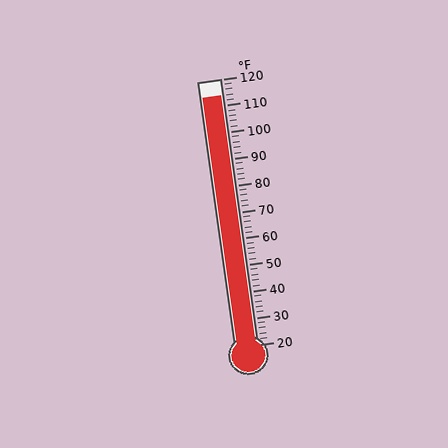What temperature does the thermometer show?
The thermometer shows approximately 114°F.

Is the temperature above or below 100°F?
The temperature is above 100°F.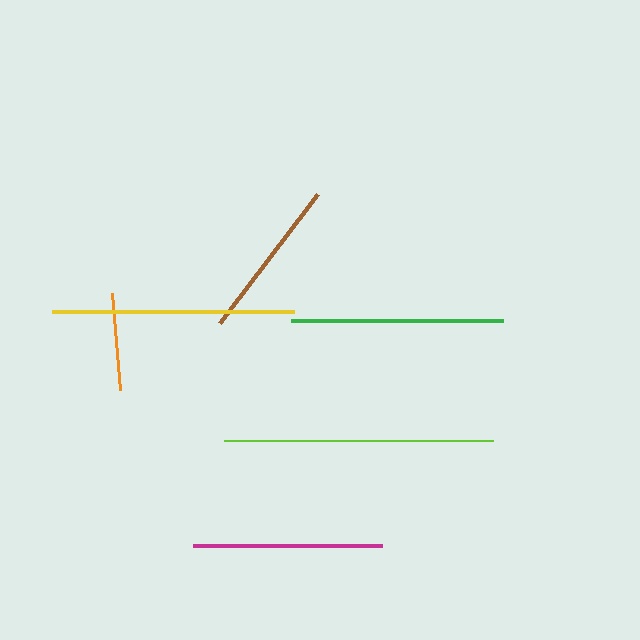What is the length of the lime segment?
The lime segment is approximately 270 pixels long.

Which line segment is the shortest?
The orange line is the shortest at approximately 97 pixels.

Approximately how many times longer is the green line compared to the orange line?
The green line is approximately 2.2 times the length of the orange line.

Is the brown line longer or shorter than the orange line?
The brown line is longer than the orange line.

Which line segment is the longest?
The lime line is the longest at approximately 270 pixels.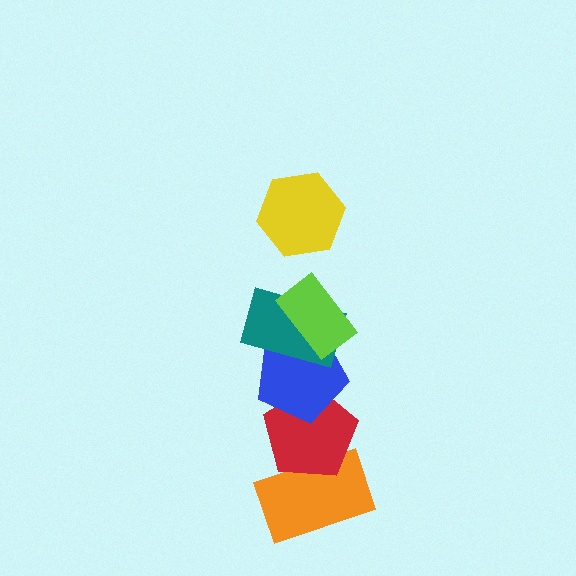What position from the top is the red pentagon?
The red pentagon is 5th from the top.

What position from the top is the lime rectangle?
The lime rectangle is 2nd from the top.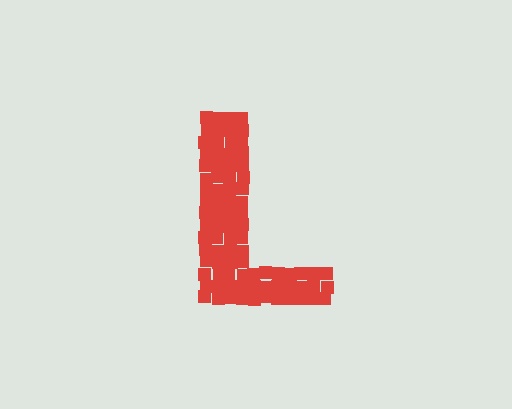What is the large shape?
The large shape is the letter L.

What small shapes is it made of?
It is made of small squares.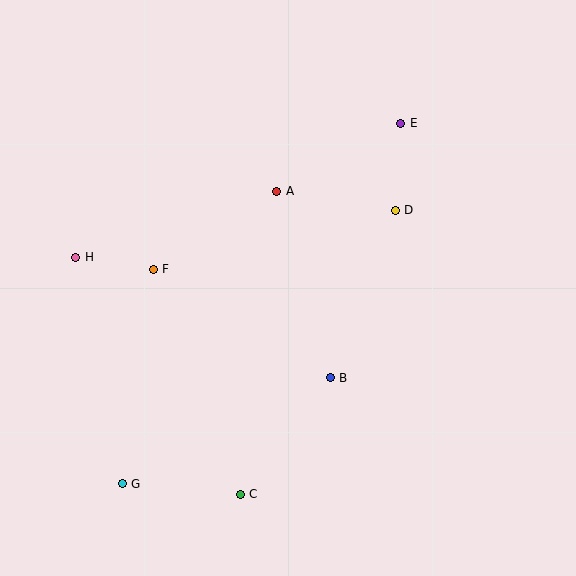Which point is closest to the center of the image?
Point A at (277, 191) is closest to the center.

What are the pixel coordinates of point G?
Point G is at (122, 484).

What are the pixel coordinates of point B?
Point B is at (330, 378).